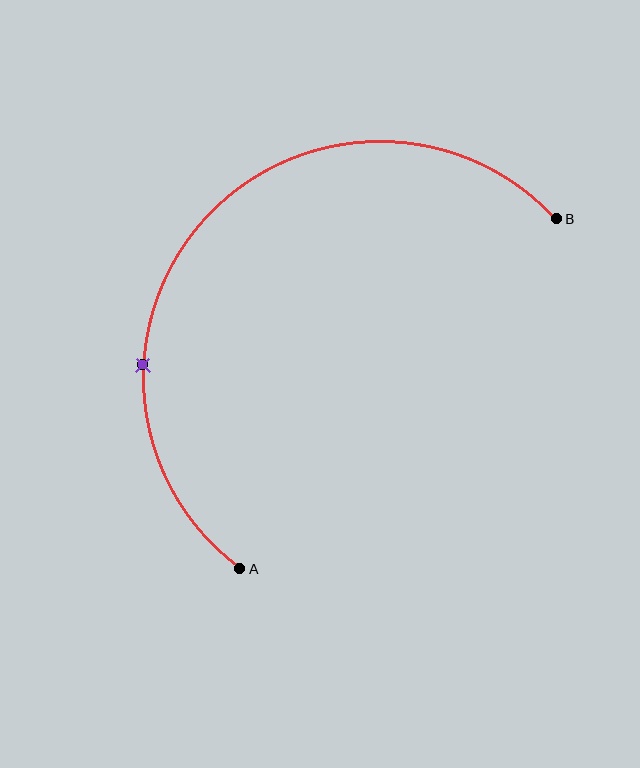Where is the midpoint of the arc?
The arc midpoint is the point on the curve farthest from the straight line joining A and B. It sits above and to the left of that line.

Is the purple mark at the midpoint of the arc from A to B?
No. The purple mark lies on the arc but is closer to endpoint A. The arc midpoint would be at the point on the curve equidistant along the arc from both A and B.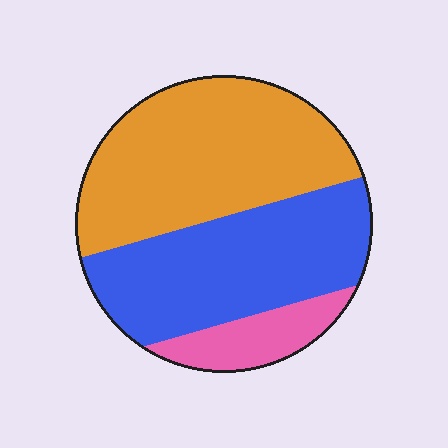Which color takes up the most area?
Orange, at roughly 45%.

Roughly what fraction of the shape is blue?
Blue covers around 40% of the shape.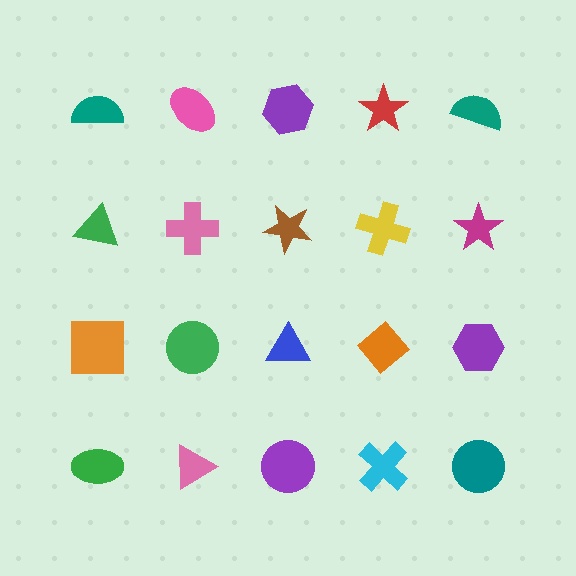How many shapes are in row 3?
5 shapes.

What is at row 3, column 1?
An orange square.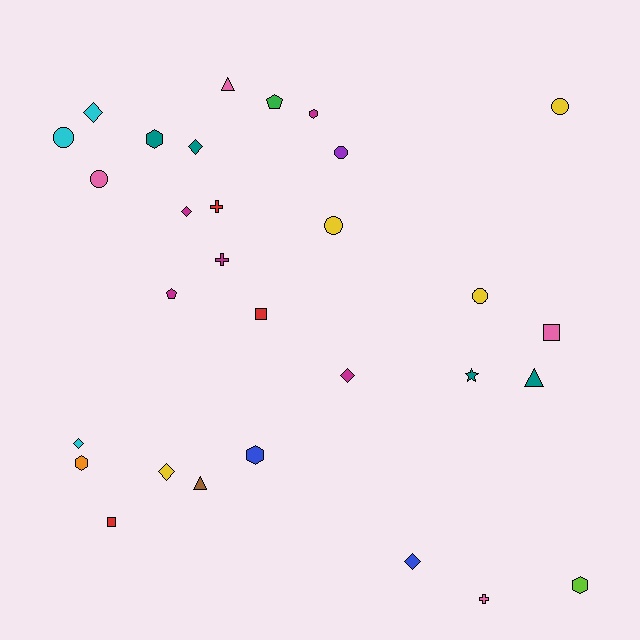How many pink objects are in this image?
There are 4 pink objects.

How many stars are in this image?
There is 1 star.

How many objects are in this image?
There are 30 objects.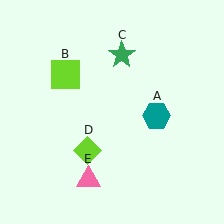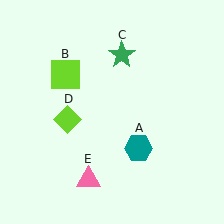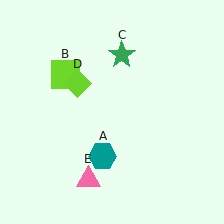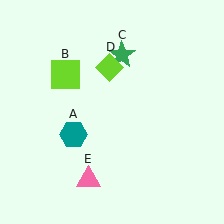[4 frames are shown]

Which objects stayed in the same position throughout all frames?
Lime square (object B) and green star (object C) and pink triangle (object E) remained stationary.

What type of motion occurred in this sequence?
The teal hexagon (object A), lime diamond (object D) rotated clockwise around the center of the scene.